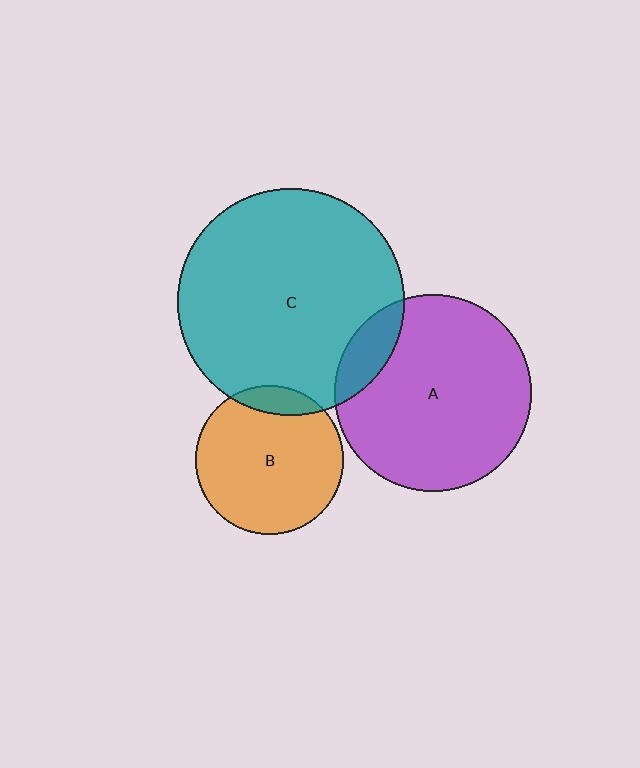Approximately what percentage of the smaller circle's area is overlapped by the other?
Approximately 10%.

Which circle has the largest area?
Circle C (teal).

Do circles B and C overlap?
Yes.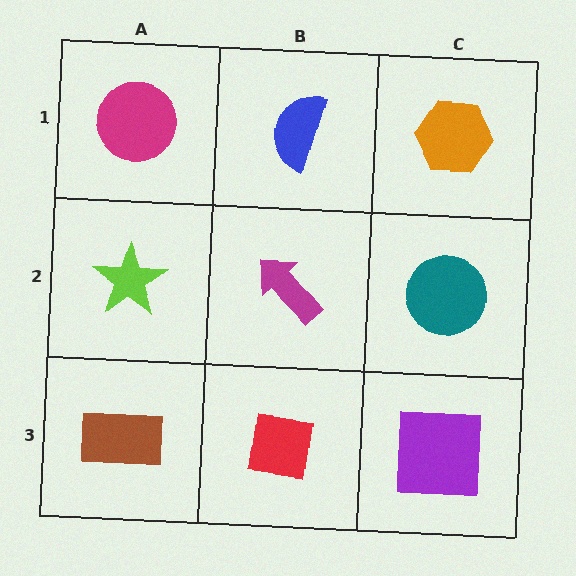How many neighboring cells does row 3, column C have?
2.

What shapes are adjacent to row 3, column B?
A magenta arrow (row 2, column B), a brown rectangle (row 3, column A), a purple square (row 3, column C).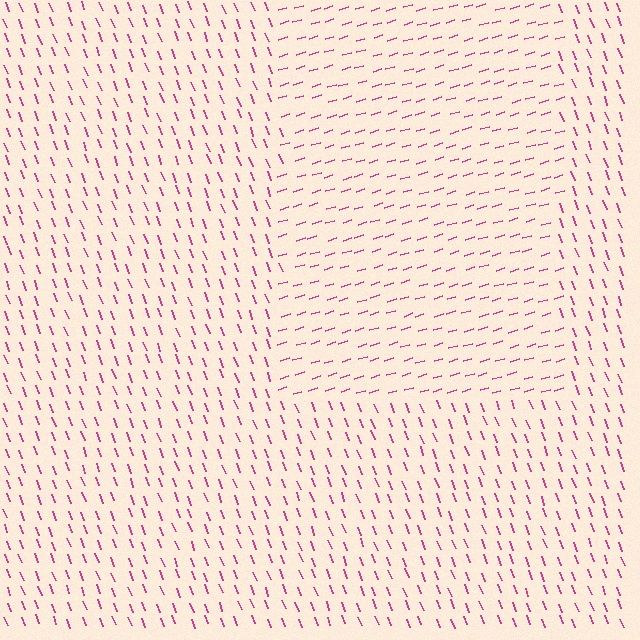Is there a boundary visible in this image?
Yes, there is a texture boundary formed by a change in line orientation.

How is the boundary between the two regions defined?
The boundary is defined purely by a change in line orientation (approximately 87 degrees difference). All lines are the same color and thickness.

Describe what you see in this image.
The image is filled with small magenta line segments. A rectangle region in the image has lines oriented differently from the surrounding lines, creating a visible texture boundary.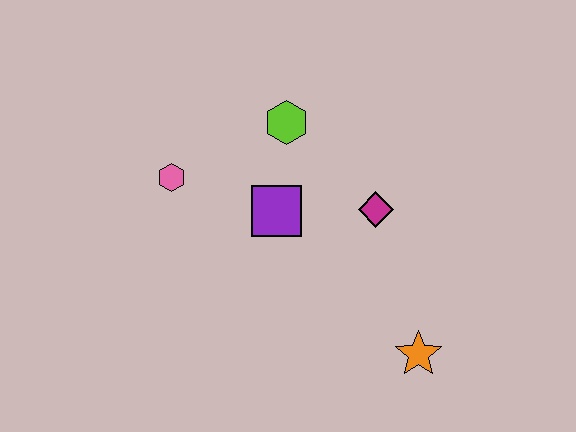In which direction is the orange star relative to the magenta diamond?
The orange star is below the magenta diamond.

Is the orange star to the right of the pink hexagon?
Yes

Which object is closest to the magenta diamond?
The purple square is closest to the magenta diamond.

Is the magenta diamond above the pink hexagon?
No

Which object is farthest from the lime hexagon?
The orange star is farthest from the lime hexagon.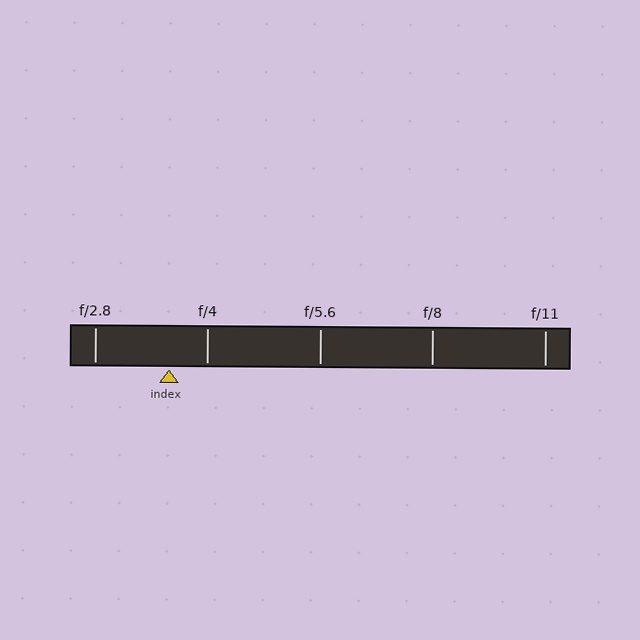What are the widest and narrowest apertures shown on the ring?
The widest aperture shown is f/2.8 and the narrowest is f/11.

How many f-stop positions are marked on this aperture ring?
There are 5 f-stop positions marked.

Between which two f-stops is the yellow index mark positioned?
The index mark is between f/2.8 and f/4.